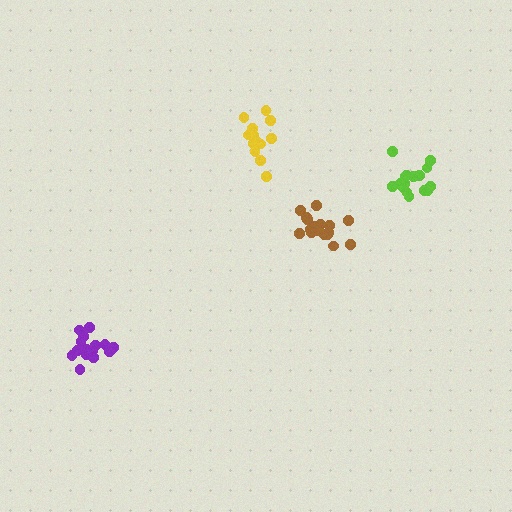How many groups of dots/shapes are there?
There are 4 groups.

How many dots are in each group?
Group 1: 16 dots, Group 2: 18 dots, Group 3: 17 dots, Group 4: 13 dots (64 total).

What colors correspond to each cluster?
The clusters are colored: lime, brown, purple, yellow.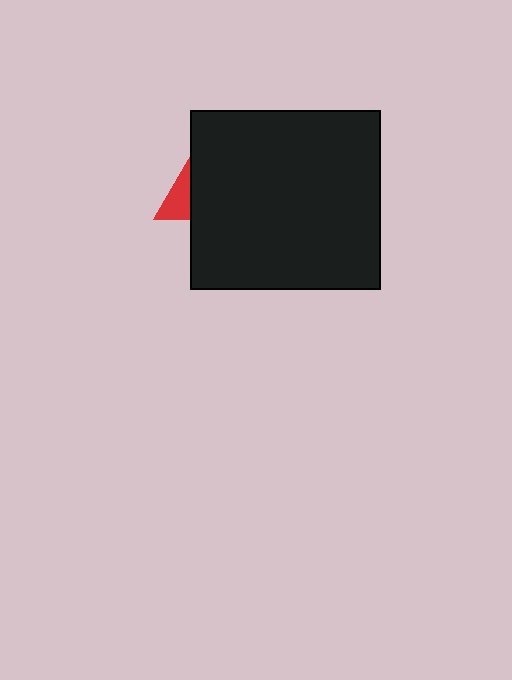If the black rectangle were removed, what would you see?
You would see the complete red triangle.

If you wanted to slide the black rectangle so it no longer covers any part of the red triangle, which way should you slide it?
Slide it right — that is the most direct way to separate the two shapes.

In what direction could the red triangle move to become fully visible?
The red triangle could move left. That would shift it out from behind the black rectangle entirely.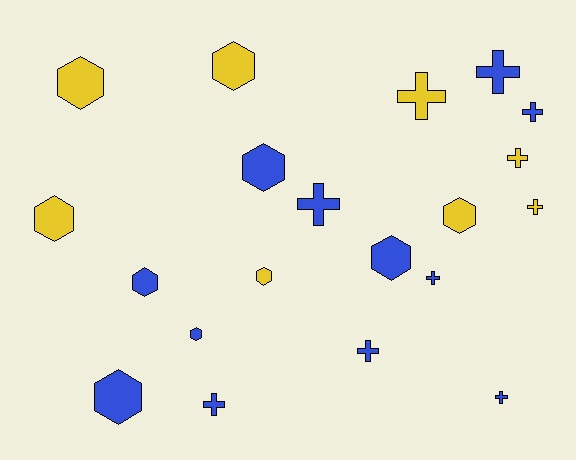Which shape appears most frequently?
Cross, with 10 objects.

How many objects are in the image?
There are 20 objects.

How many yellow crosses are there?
There are 3 yellow crosses.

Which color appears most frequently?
Blue, with 12 objects.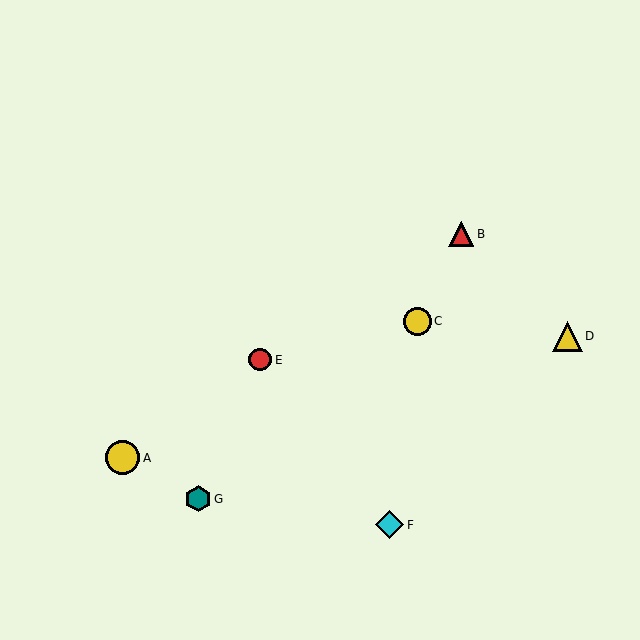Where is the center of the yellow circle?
The center of the yellow circle is at (417, 321).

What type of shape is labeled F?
Shape F is a cyan diamond.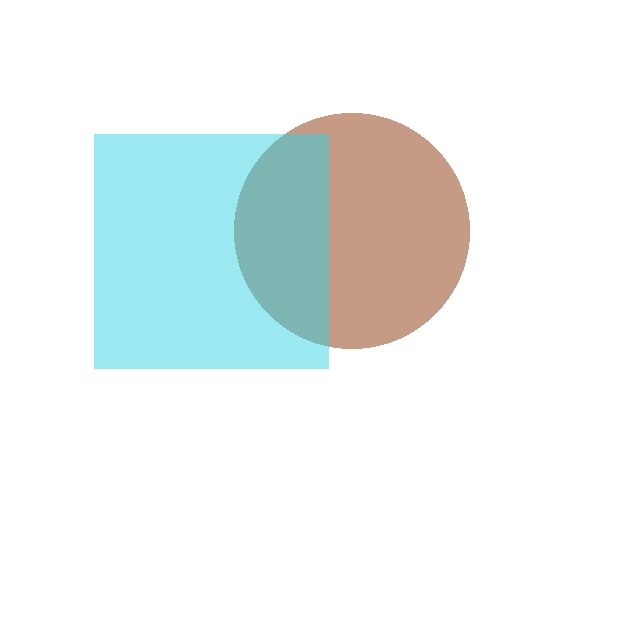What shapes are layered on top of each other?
The layered shapes are: a brown circle, a cyan square.